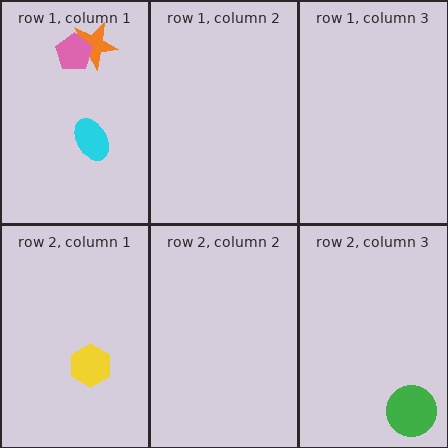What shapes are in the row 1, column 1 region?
The orange star, the pink pentagon, the cyan ellipse.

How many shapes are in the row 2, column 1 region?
1.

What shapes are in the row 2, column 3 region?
The green circle.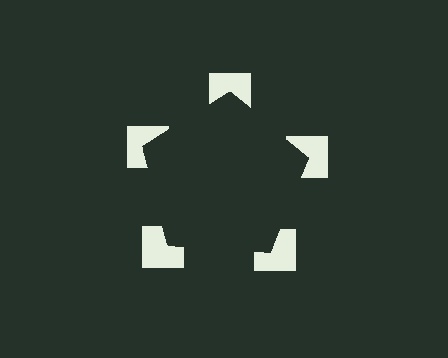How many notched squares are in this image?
There are 5 — one at each vertex of the illusory pentagon.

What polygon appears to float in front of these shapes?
An illusory pentagon — its edges are inferred from the aligned wedge cuts in the notched squares, not physically drawn.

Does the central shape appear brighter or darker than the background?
It typically appears slightly darker than the background, even though no actual brightness change is drawn.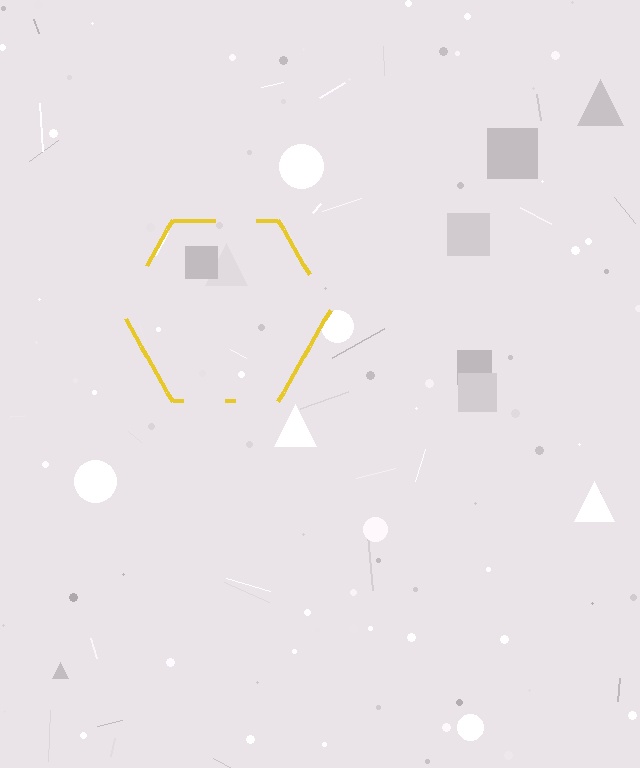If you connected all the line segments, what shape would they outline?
They would outline a hexagon.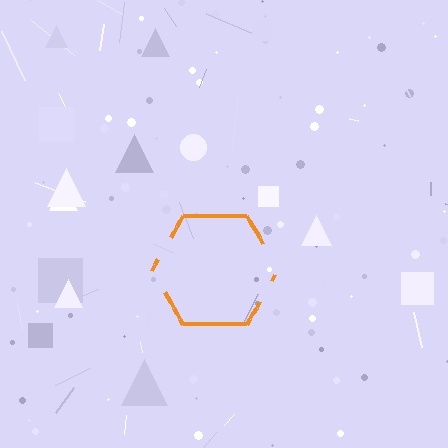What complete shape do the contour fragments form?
The contour fragments form a hexagon.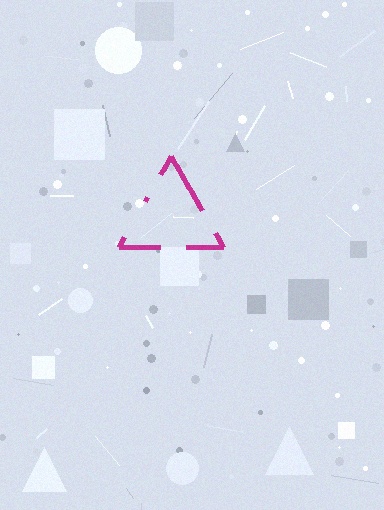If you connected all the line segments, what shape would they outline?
They would outline a triangle.